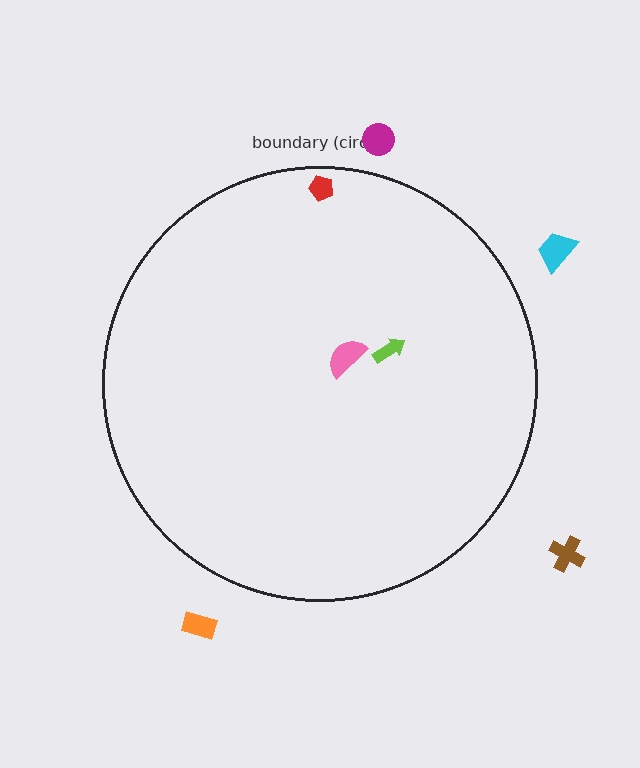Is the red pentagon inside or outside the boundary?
Inside.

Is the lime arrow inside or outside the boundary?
Inside.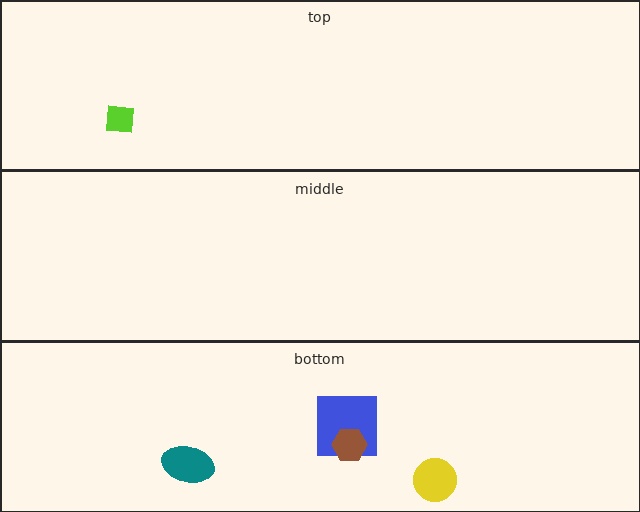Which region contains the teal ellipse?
The bottom region.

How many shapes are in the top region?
1.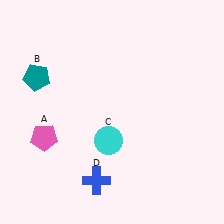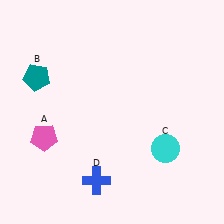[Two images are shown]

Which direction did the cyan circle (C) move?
The cyan circle (C) moved right.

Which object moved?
The cyan circle (C) moved right.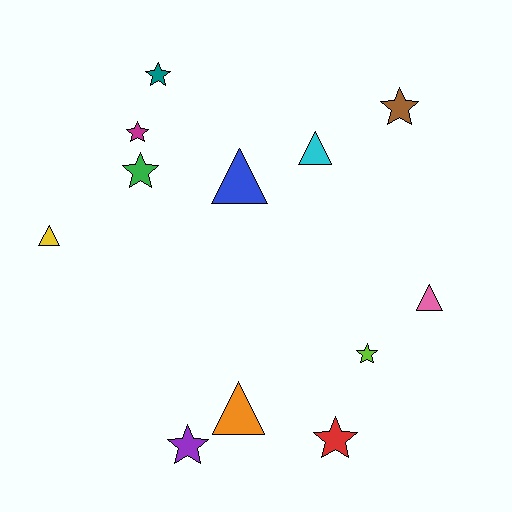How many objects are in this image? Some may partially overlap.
There are 12 objects.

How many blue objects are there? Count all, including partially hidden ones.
There is 1 blue object.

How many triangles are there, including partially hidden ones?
There are 5 triangles.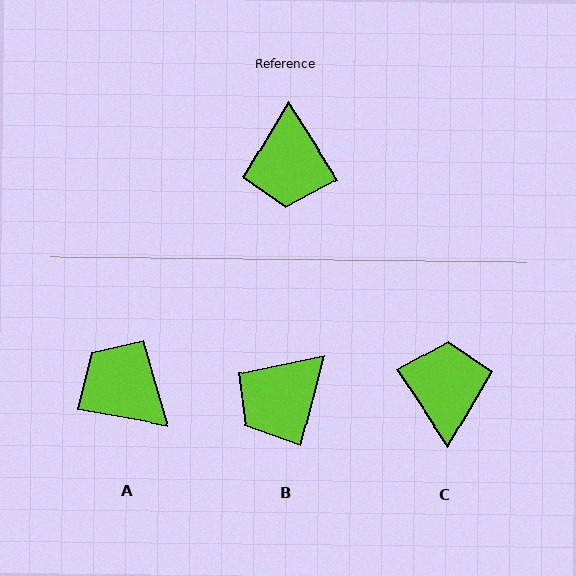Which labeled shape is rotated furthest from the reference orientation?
C, about 179 degrees away.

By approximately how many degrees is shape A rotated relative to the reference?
Approximately 132 degrees clockwise.